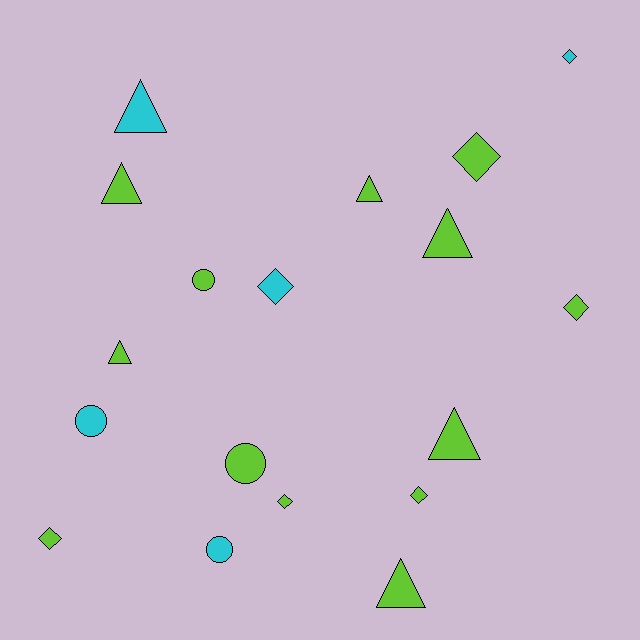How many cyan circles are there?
There are 2 cyan circles.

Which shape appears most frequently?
Diamond, with 7 objects.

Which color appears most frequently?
Lime, with 13 objects.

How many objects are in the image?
There are 18 objects.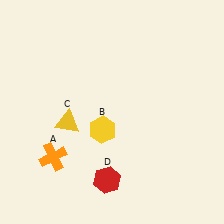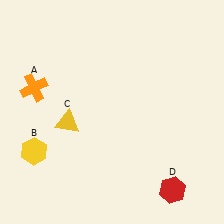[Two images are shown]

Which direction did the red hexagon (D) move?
The red hexagon (D) moved right.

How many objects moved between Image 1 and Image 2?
3 objects moved between the two images.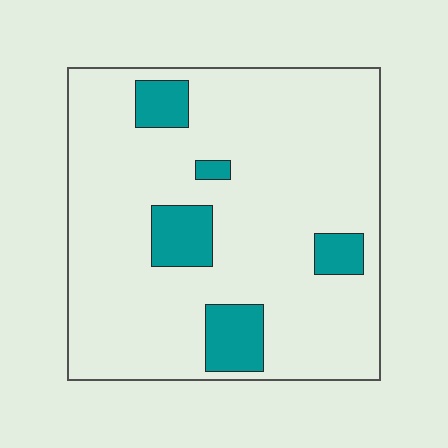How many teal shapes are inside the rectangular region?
5.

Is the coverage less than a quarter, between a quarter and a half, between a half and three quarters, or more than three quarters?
Less than a quarter.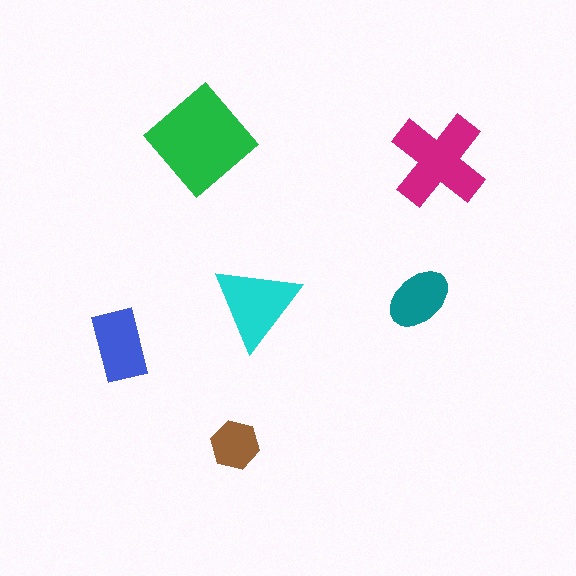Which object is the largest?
The green diamond.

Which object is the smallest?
The brown hexagon.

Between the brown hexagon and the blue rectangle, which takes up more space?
The blue rectangle.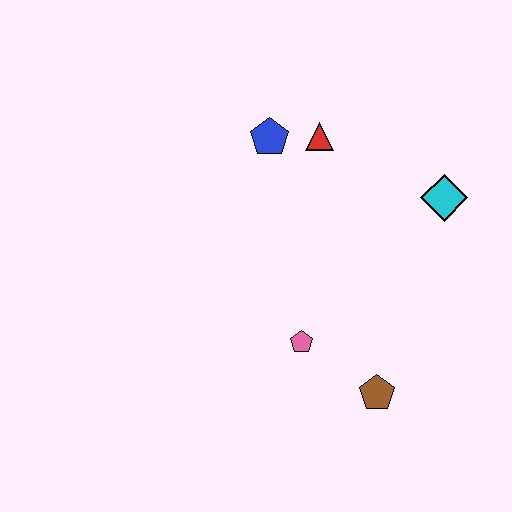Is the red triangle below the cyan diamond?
No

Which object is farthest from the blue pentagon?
The brown pentagon is farthest from the blue pentagon.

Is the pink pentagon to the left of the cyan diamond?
Yes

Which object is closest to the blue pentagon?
The red triangle is closest to the blue pentagon.